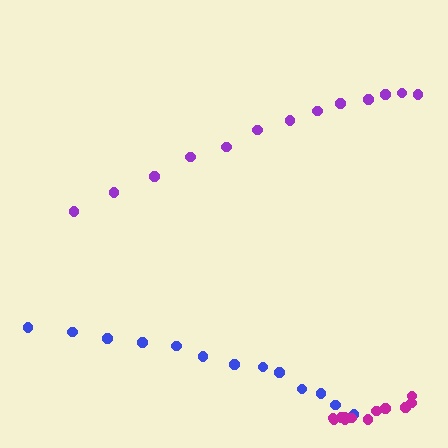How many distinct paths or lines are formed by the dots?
There are 3 distinct paths.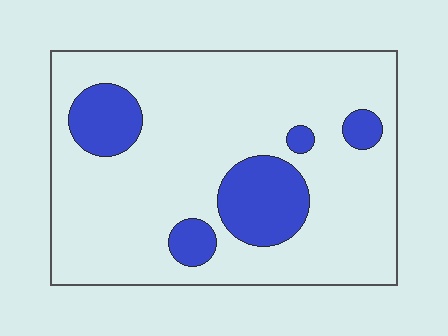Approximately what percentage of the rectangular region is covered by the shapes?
Approximately 20%.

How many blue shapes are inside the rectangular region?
5.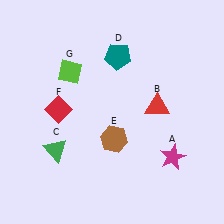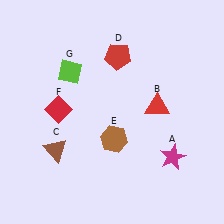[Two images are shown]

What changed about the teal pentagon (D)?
In Image 1, D is teal. In Image 2, it changed to red.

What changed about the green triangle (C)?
In Image 1, C is green. In Image 2, it changed to brown.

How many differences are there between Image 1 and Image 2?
There are 2 differences between the two images.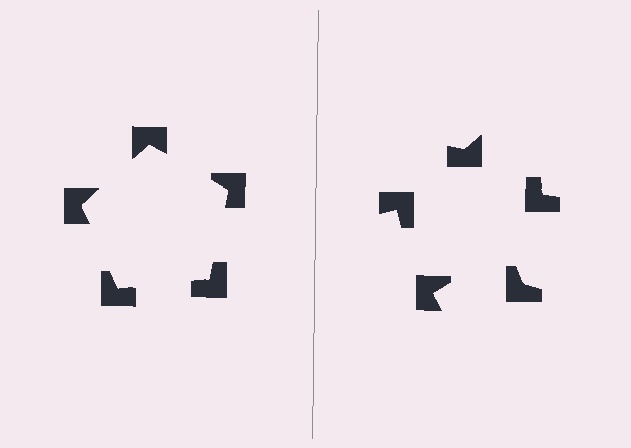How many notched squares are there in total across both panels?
10 — 5 on each side.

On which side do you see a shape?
An illusory pentagon appears on the left side. On the right side the wedge cuts are rotated, so no coherent shape forms.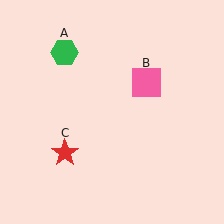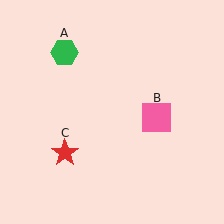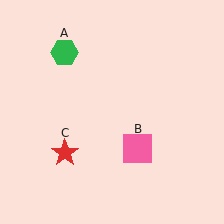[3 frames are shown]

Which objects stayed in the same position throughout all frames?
Green hexagon (object A) and red star (object C) remained stationary.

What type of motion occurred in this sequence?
The pink square (object B) rotated clockwise around the center of the scene.